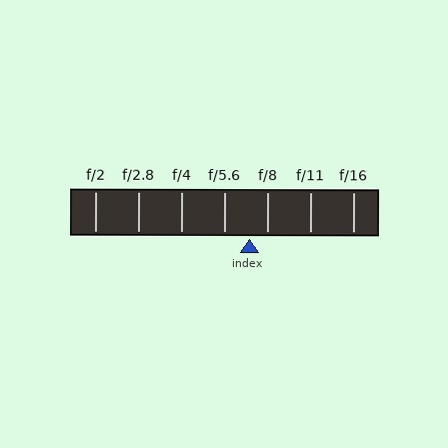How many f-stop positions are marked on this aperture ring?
There are 7 f-stop positions marked.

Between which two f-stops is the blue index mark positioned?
The index mark is between f/5.6 and f/8.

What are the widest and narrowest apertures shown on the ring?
The widest aperture shown is f/2 and the narrowest is f/16.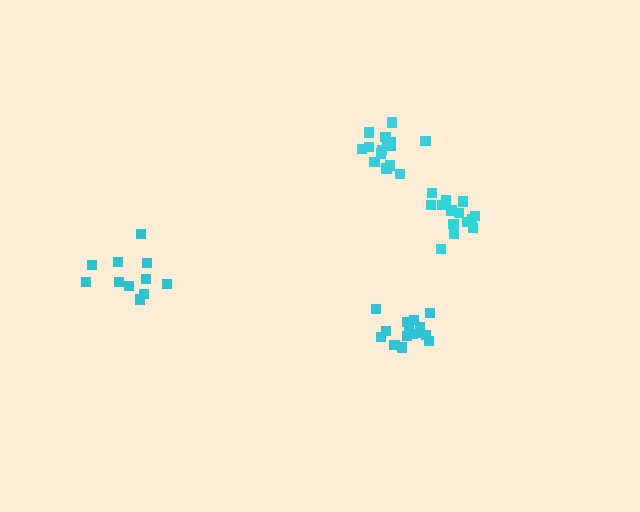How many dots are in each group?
Group 1: 11 dots, Group 2: 16 dots, Group 3: 15 dots, Group 4: 14 dots (56 total).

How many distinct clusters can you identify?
There are 4 distinct clusters.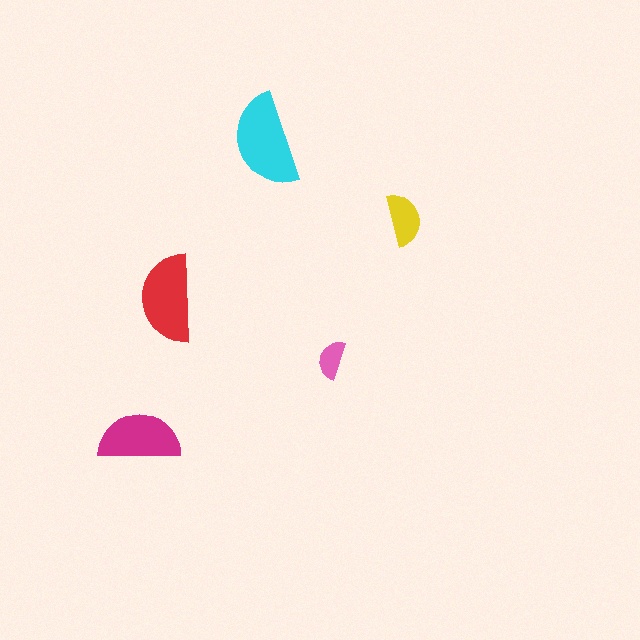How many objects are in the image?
There are 5 objects in the image.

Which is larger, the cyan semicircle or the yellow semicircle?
The cyan one.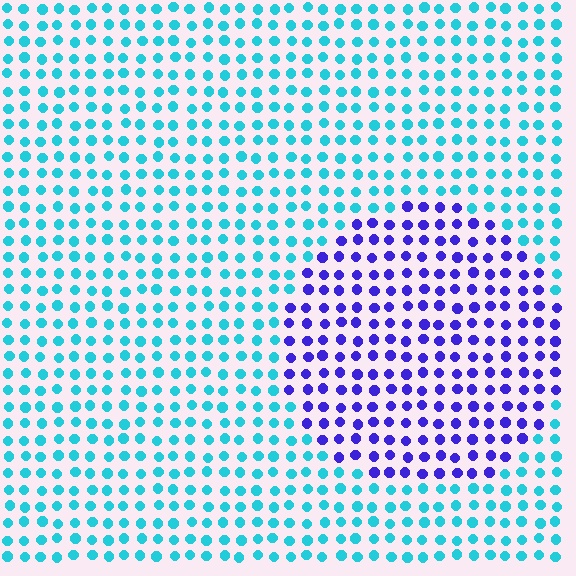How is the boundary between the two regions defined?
The boundary is defined purely by a slight shift in hue (about 65 degrees). Spacing, size, and orientation are identical on both sides.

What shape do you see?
I see a circle.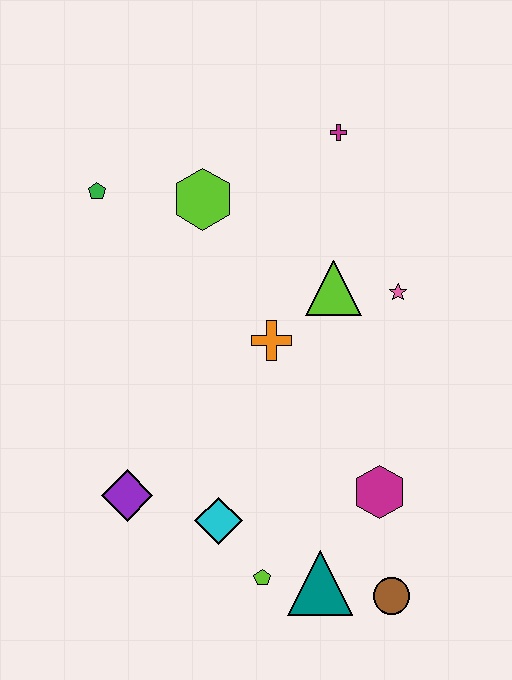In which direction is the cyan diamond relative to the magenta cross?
The cyan diamond is below the magenta cross.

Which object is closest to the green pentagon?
The lime hexagon is closest to the green pentagon.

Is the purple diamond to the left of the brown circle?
Yes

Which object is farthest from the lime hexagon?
The brown circle is farthest from the lime hexagon.